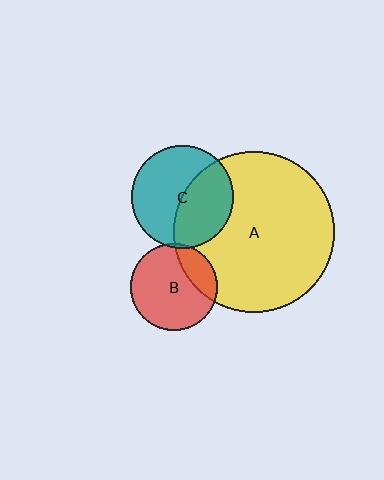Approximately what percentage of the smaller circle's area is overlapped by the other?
Approximately 45%.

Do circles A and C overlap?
Yes.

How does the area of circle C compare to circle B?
Approximately 1.4 times.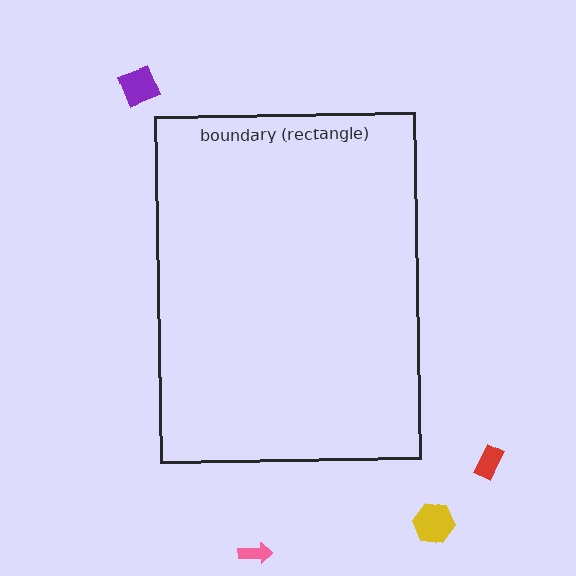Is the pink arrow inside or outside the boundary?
Outside.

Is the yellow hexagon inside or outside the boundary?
Outside.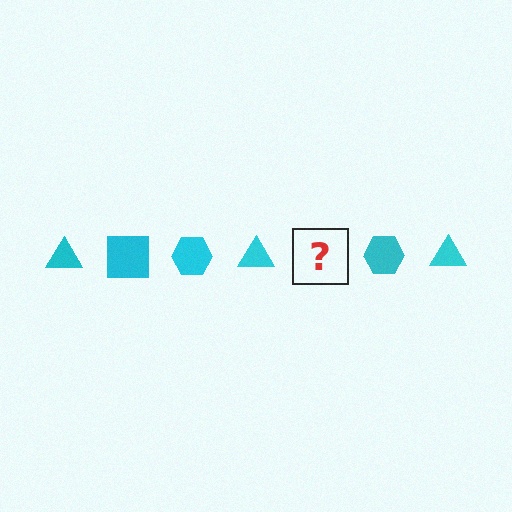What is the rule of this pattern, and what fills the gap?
The rule is that the pattern cycles through triangle, square, hexagon shapes in cyan. The gap should be filled with a cyan square.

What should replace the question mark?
The question mark should be replaced with a cyan square.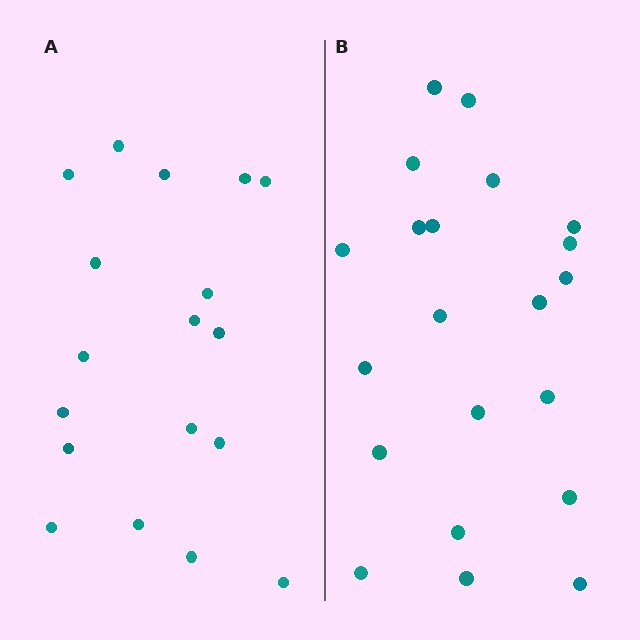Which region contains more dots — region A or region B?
Region B (the right region) has more dots.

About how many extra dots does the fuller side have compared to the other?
Region B has just a few more — roughly 2 or 3 more dots than region A.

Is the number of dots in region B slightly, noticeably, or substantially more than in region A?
Region B has only slightly more — the two regions are fairly close. The ratio is roughly 1.2 to 1.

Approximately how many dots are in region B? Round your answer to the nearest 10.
About 20 dots. (The exact count is 21, which rounds to 20.)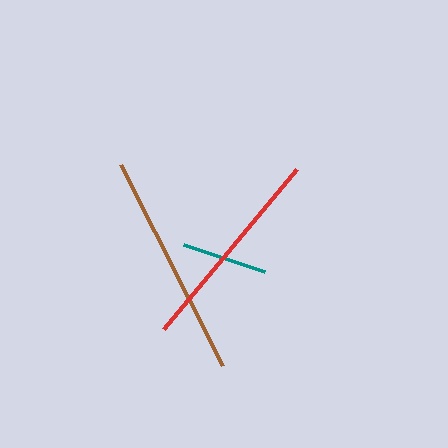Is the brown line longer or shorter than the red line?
The brown line is longer than the red line.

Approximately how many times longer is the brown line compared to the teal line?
The brown line is approximately 2.6 times the length of the teal line.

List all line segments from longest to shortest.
From longest to shortest: brown, red, teal.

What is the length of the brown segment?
The brown segment is approximately 226 pixels long.